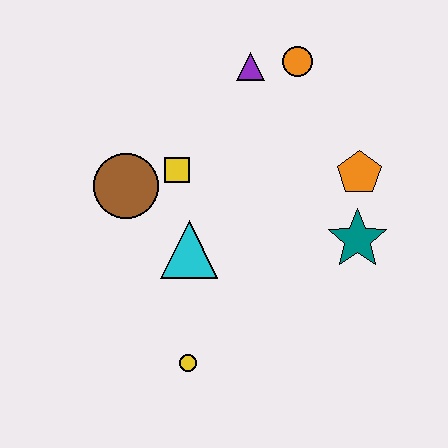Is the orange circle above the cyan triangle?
Yes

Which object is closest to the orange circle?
The purple triangle is closest to the orange circle.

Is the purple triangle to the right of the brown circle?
Yes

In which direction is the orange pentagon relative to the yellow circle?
The orange pentagon is above the yellow circle.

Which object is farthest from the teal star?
The brown circle is farthest from the teal star.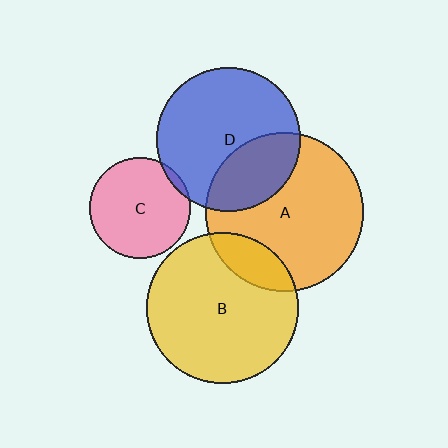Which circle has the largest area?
Circle A (orange).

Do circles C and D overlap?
Yes.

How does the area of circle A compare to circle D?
Approximately 1.2 times.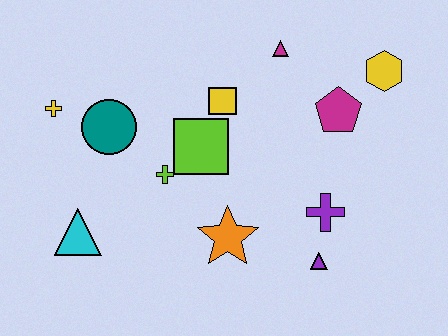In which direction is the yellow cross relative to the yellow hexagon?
The yellow cross is to the left of the yellow hexagon.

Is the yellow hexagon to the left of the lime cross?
No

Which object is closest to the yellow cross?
The teal circle is closest to the yellow cross.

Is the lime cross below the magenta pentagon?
Yes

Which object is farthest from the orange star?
The yellow hexagon is farthest from the orange star.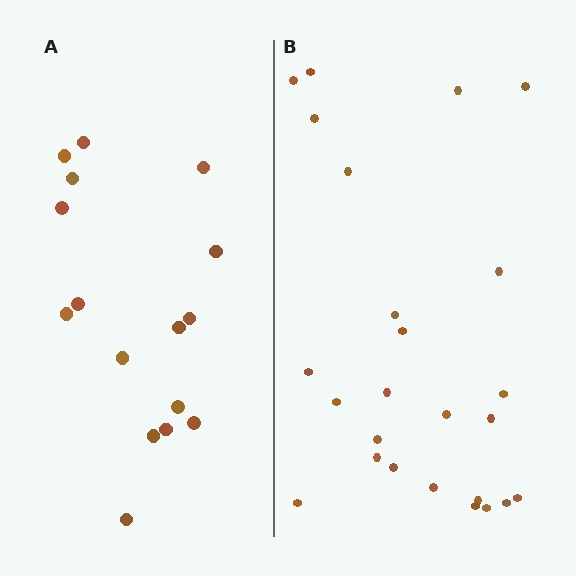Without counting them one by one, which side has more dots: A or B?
Region B (the right region) has more dots.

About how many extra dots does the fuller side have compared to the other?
Region B has roughly 8 or so more dots than region A.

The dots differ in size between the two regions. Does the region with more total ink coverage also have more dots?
No. Region A has more total ink coverage because its dots are larger, but region B actually contains more individual dots. Total area can be misleading — the number of items is what matters here.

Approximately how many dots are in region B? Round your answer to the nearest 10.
About 20 dots. (The exact count is 25, which rounds to 20.)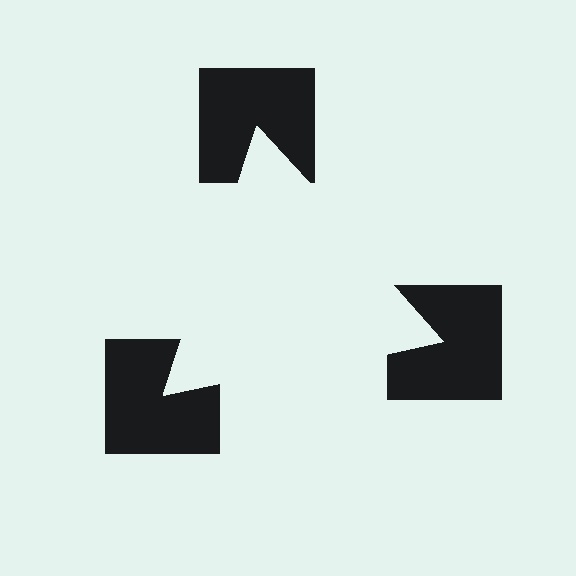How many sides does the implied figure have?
3 sides.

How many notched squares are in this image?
There are 3 — one at each vertex of the illusory triangle.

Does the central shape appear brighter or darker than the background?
It typically appears slightly brighter than the background, even though no actual brightness change is drawn.